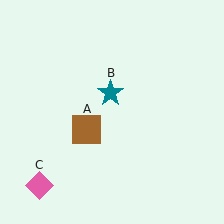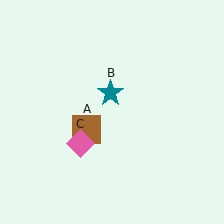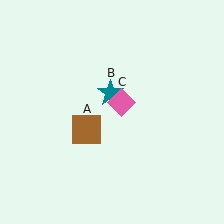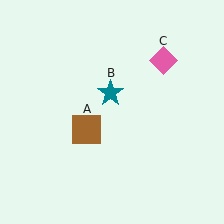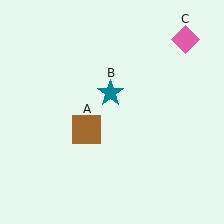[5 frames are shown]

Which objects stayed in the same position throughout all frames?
Brown square (object A) and teal star (object B) remained stationary.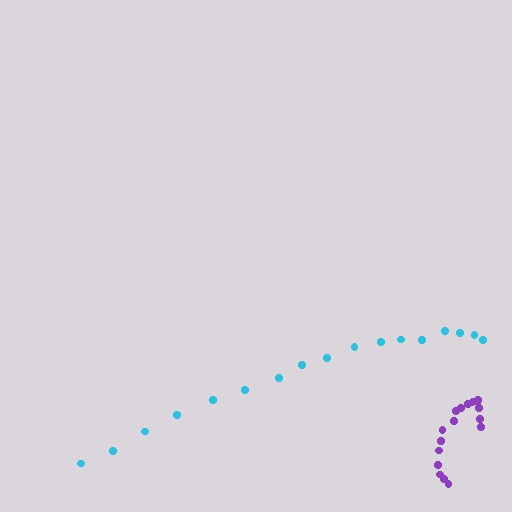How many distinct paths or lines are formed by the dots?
There are 2 distinct paths.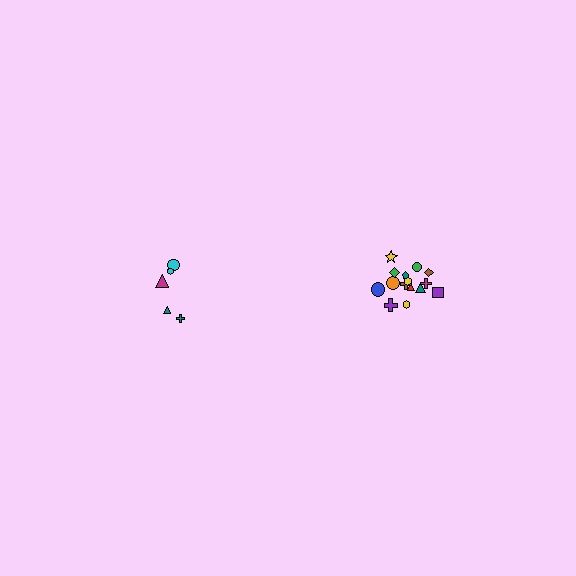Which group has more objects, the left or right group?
The right group.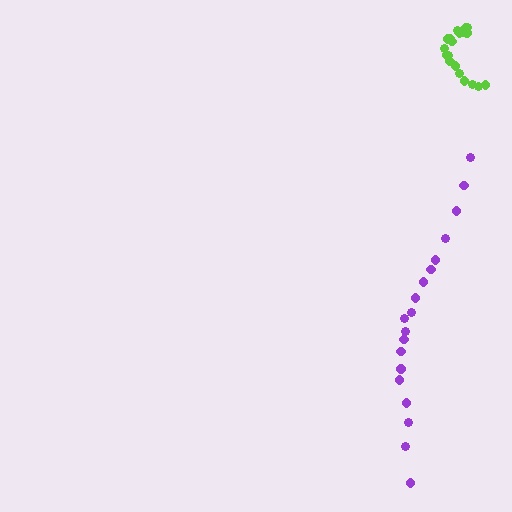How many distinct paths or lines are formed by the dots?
There are 2 distinct paths.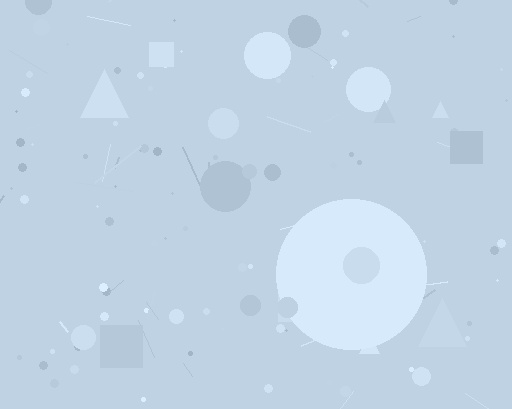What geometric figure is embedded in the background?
A circle is embedded in the background.